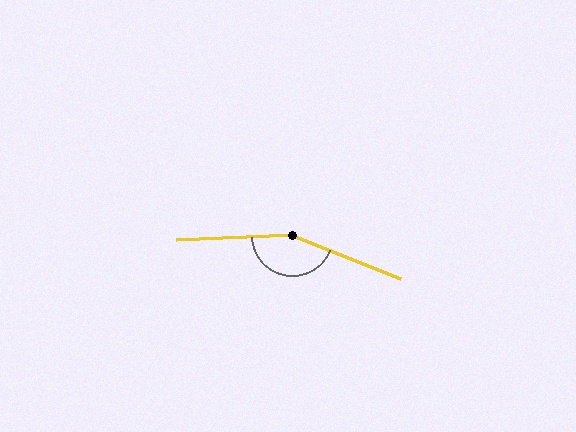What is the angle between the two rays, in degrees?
Approximately 156 degrees.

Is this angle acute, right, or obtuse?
It is obtuse.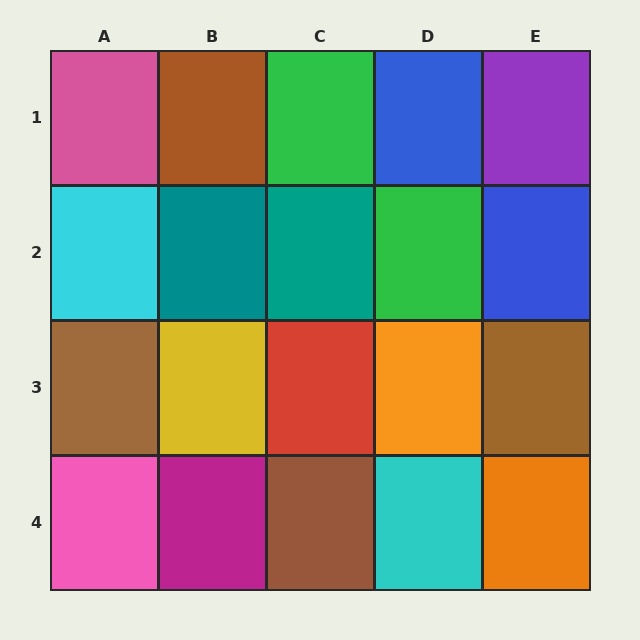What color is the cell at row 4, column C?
Brown.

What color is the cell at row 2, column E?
Blue.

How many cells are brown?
4 cells are brown.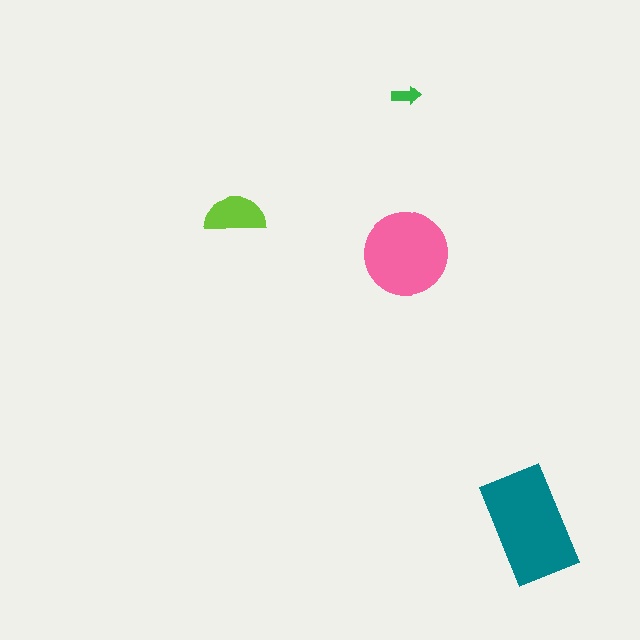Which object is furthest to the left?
The lime semicircle is leftmost.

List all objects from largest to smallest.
The teal rectangle, the pink circle, the lime semicircle, the green arrow.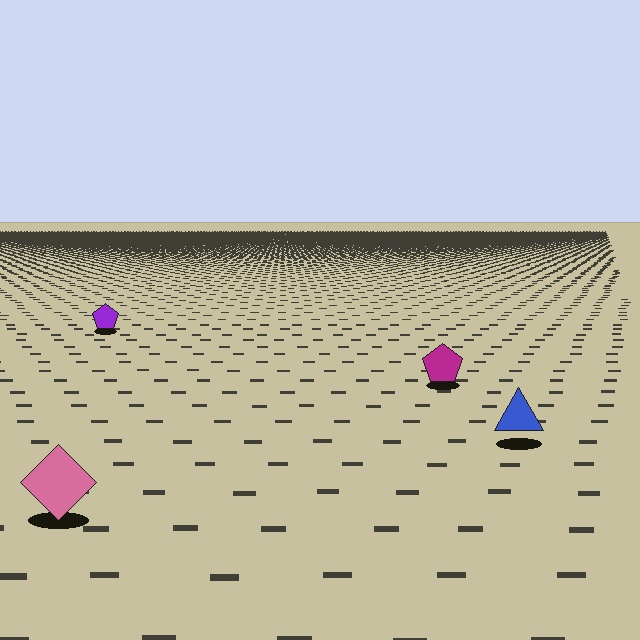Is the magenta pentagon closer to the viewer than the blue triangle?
No. The blue triangle is closer — you can tell from the texture gradient: the ground texture is coarser near it.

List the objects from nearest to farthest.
From nearest to farthest: the pink diamond, the blue triangle, the magenta pentagon, the purple pentagon.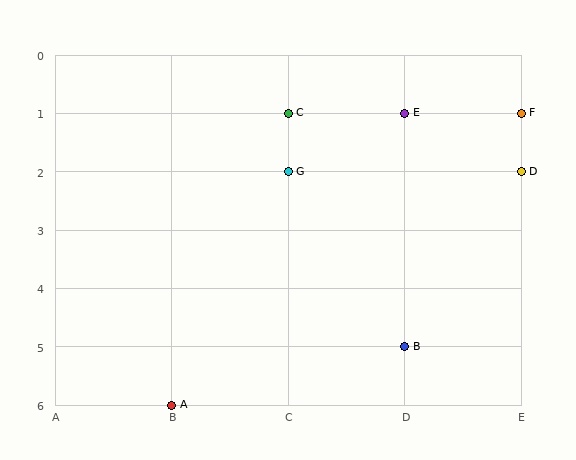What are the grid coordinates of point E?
Point E is at grid coordinates (D, 1).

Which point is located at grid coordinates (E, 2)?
Point D is at (E, 2).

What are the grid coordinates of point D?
Point D is at grid coordinates (E, 2).